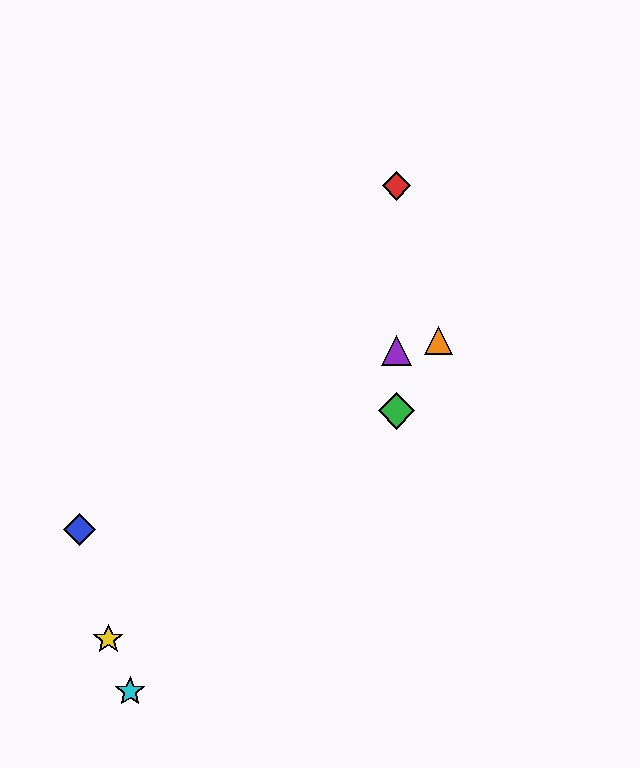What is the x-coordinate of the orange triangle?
The orange triangle is at x≈438.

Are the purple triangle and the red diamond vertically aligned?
Yes, both are at x≈396.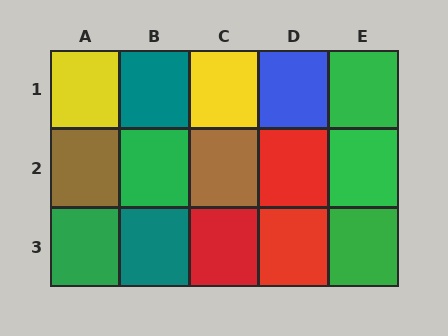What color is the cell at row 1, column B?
Teal.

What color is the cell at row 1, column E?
Green.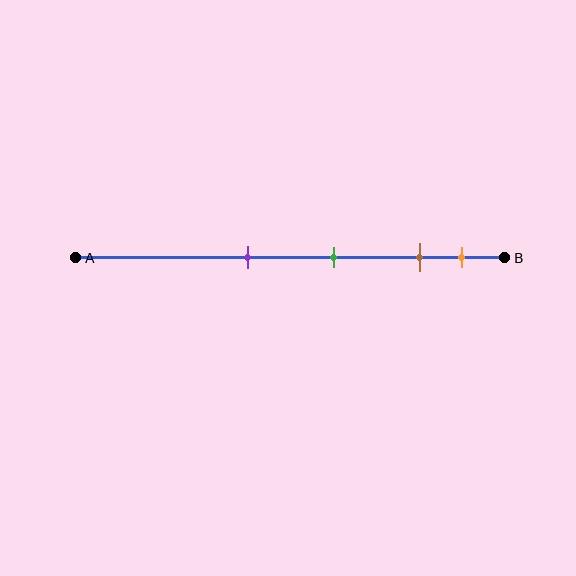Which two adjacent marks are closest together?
The brown and orange marks are the closest adjacent pair.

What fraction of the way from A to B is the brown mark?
The brown mark is approximately 80% (0.8) of the way from A to B.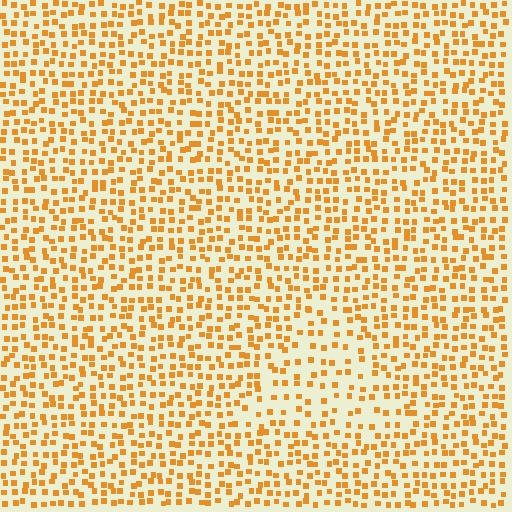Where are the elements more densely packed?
The elements are more densely packed outside the triangle boundary.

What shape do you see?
I see a triangle.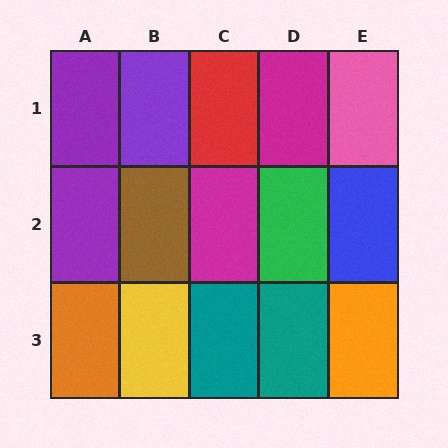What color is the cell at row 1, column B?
Purple.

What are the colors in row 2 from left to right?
Purple, brown, magenta, green, blue.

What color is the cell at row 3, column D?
Teal.